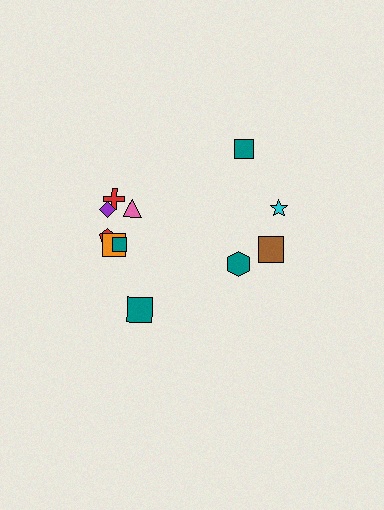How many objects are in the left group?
There are 7 objects.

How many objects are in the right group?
There are 4 objects.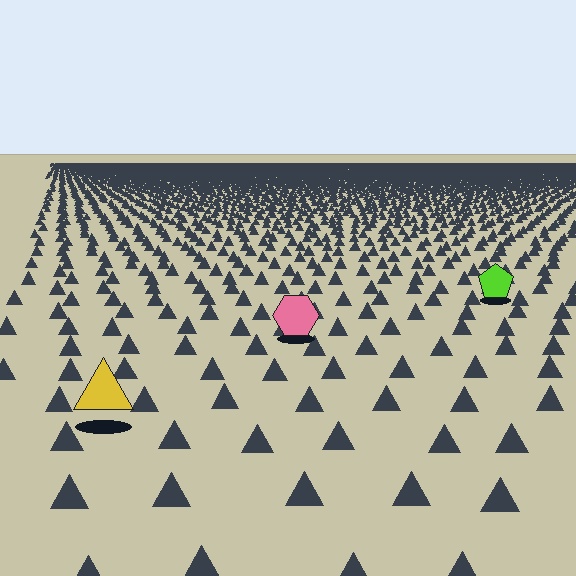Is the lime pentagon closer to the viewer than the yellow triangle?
No. The yellow triangle is closer — you can tell from the texture gradient: the ground texture is coarser near it.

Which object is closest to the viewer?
The yellow triangle is closest. The texture marks near it are larger and more spread out.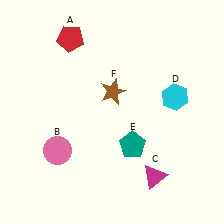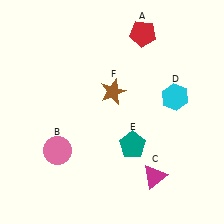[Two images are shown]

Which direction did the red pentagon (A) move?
The red pentagon (A) moved right.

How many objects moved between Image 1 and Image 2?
1 object moved between the two images.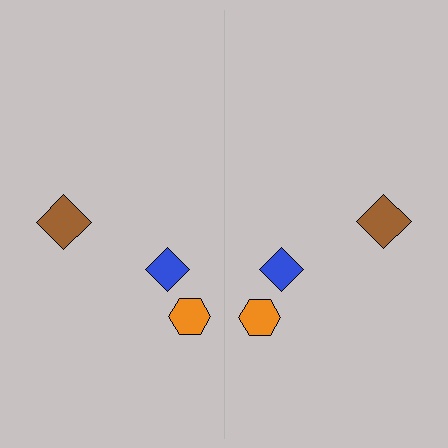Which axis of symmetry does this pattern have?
The pattern has a vertical axis of symmetry running through the center of the image.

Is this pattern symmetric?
Yes, this pattern has bilateral (reflection) symmetry.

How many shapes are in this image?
There are 6 shapes in this image.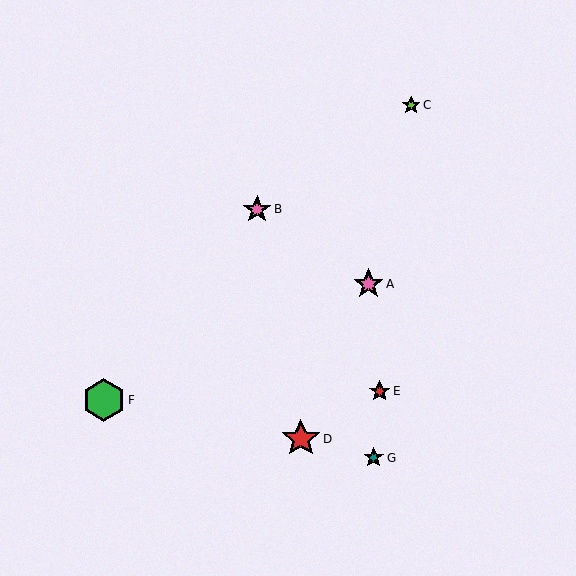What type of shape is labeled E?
Shape E is a red star.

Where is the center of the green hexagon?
The center of the green hexagon is at (104, 400).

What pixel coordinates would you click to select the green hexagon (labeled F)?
Click at (104, 400) to select the green hexagon F.